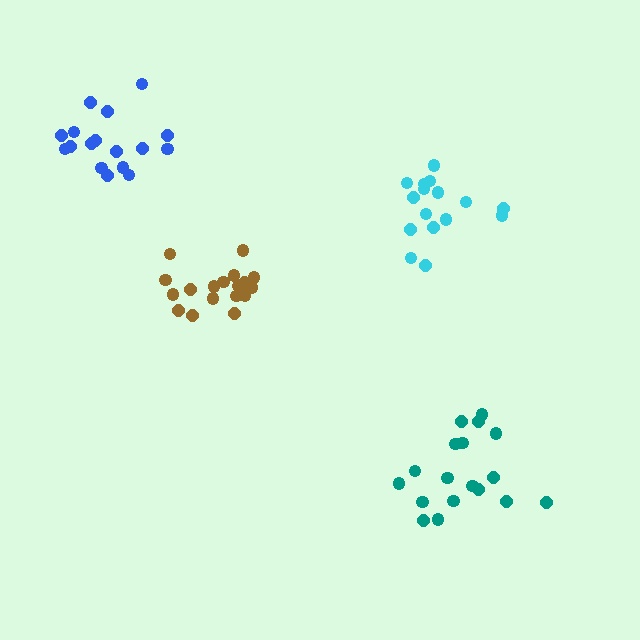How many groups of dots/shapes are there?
There are 4 groups.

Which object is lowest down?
The teal cluster is bottommost.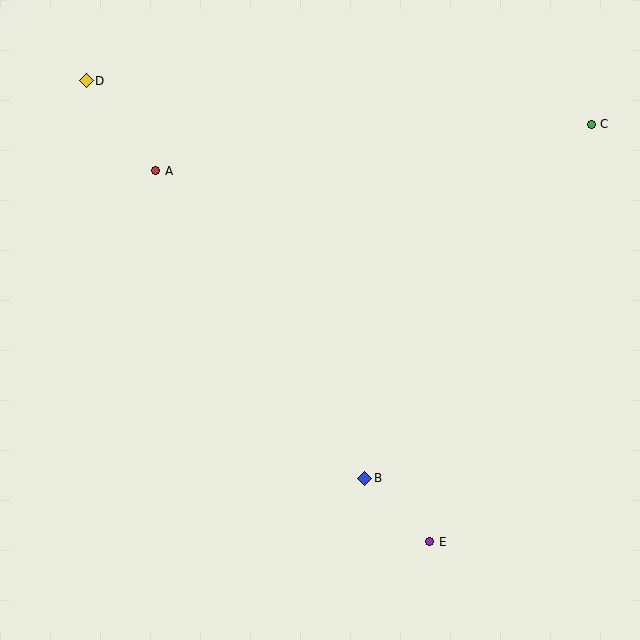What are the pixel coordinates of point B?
Point B is at (365, 478).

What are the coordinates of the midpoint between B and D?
The midpoint between B and D is at (226, 279).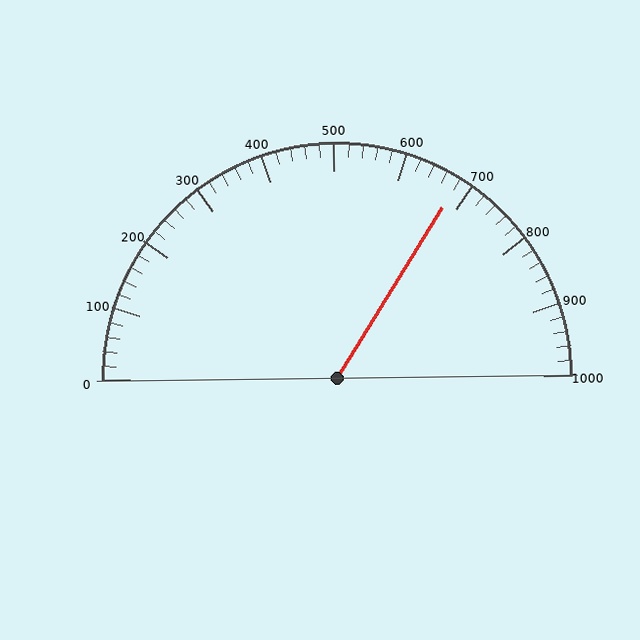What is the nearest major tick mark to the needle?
The nearest major tick mark is 700.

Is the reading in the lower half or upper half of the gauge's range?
The reading is in the upper half of the range (0 to 1000).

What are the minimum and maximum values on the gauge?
The gauge ranges from 0 to 1000.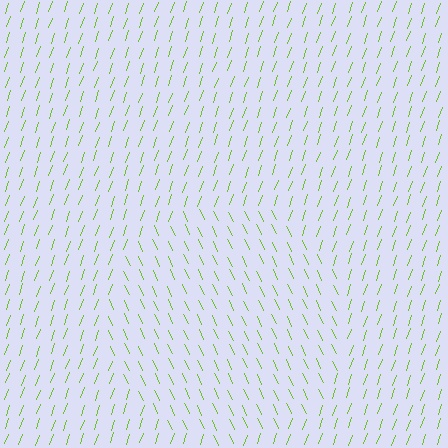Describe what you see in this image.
The image is filled with small lime line segments. A circle region in the image has lines oriented differently from the surrounding lines, creating a visible texture boundary.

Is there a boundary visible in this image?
Yes, there is a texture boundary formed by a change in line orientation.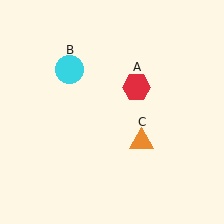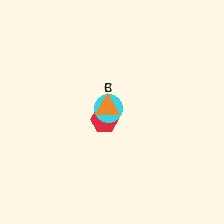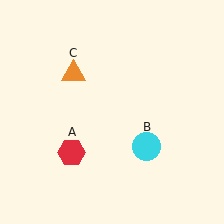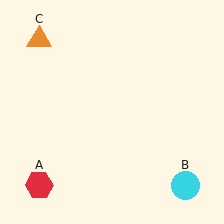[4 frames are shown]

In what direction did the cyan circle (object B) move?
The cyan circle (object B) moved down and to the right.